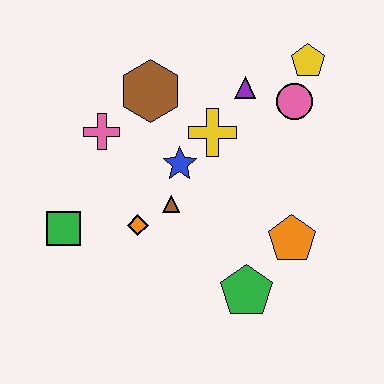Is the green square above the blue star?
No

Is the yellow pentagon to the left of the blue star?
No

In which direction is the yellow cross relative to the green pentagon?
The yellow cross is above the green pentagon.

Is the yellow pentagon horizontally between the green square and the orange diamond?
No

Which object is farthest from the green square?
The yellow pentagon is farthest from the green square.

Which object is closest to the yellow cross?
The blue star is closest to the yellow cross.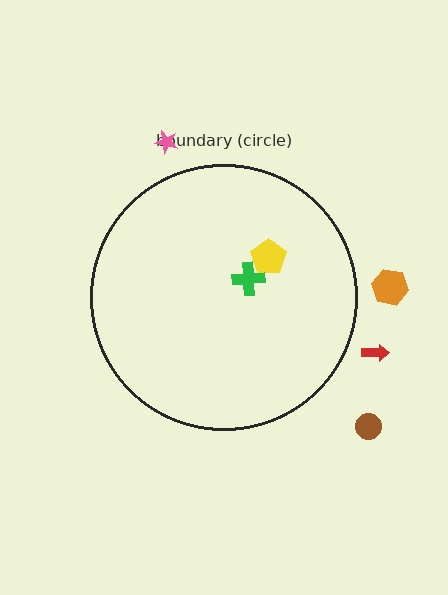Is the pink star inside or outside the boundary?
Outside.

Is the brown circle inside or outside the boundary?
Outside.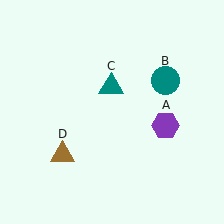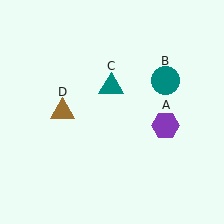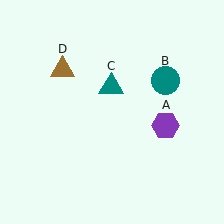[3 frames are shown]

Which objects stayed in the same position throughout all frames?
Purple hexagon (object A) and teal circle (object B) and teal triangle (object C) remained stationary.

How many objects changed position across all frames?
1 object changed position: brown triangle (object D).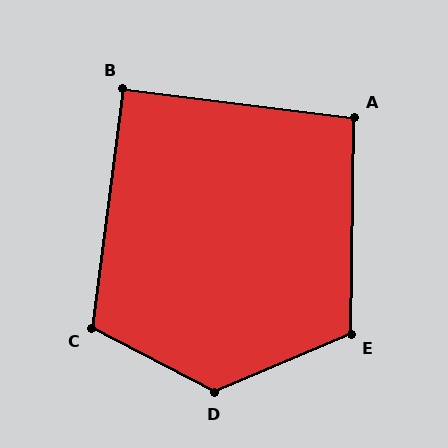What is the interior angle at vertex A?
Approximately 96 degrees (obtuse).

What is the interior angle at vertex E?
Approximately 114 degrees (obtuse).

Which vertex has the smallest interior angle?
B, at approximately 90 degrees.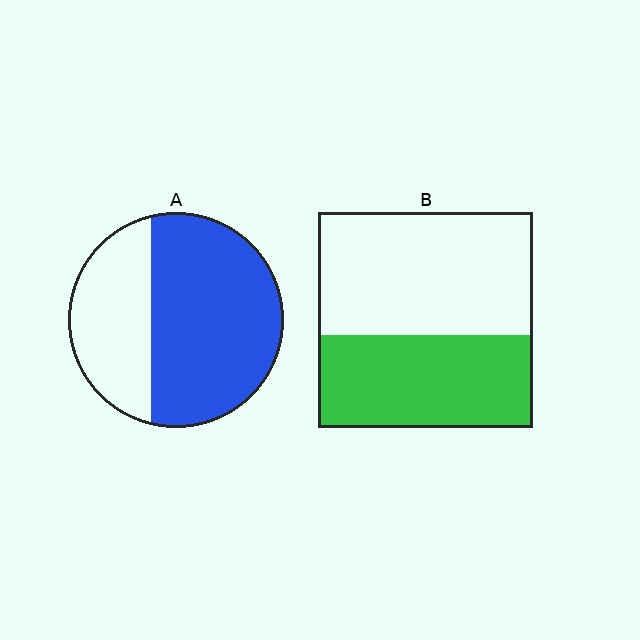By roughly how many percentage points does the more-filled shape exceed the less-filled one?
By roughly 20 percentage points (A over B).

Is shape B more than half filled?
No.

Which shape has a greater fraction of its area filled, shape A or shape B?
Shape A.